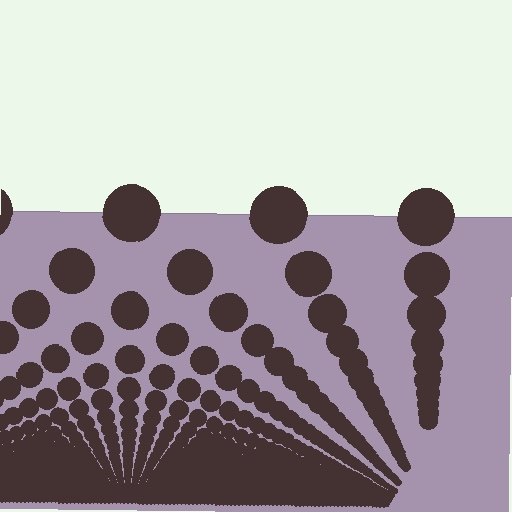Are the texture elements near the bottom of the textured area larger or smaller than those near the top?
Smaller. The gradient is inverted — elements near the bottom are smaller and denser.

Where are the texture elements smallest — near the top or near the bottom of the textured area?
Near the bottom.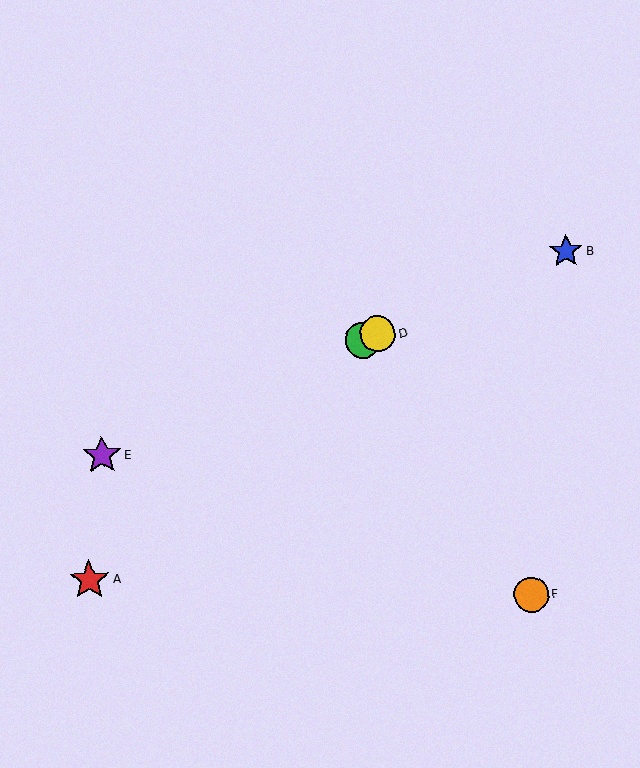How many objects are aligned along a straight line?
4 objects (B, C, D, E) are aligned along a straight line.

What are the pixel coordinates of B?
Object B is at (566, 251).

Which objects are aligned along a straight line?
Objects B, C, D, E are aligned along a straight line.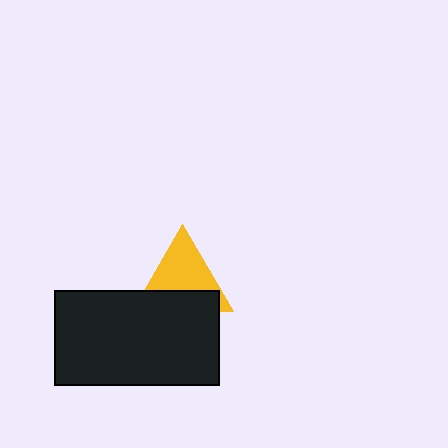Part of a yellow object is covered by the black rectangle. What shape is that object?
It is a triangle.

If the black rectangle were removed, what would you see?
You would see the complete yellow triangle.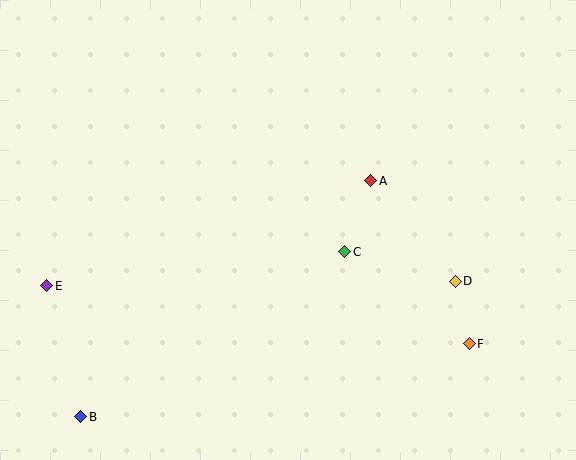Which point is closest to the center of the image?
Point C at (345, 252) is closest to the center.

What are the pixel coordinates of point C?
Point C is at (345, 252).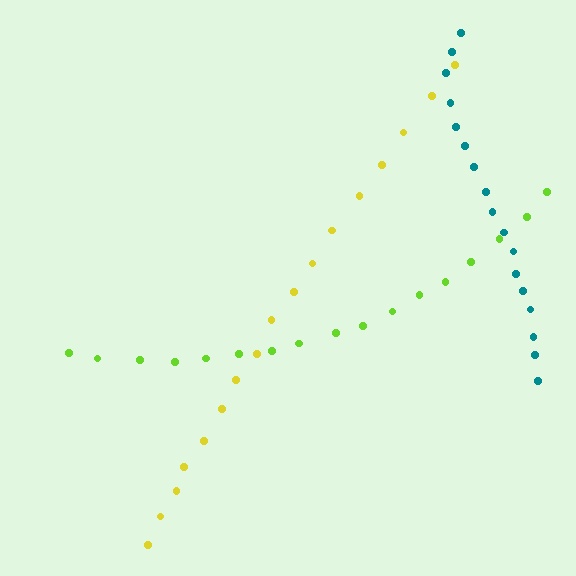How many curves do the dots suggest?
There are 3 distinct paths.